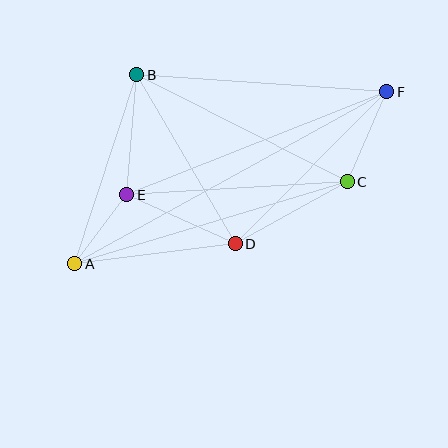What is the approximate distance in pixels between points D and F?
The distance between D and F is approximately 214 pixels.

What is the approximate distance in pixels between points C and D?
The distance between C and D is approximately 128 pixels.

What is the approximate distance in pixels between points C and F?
The distance between C and F is approximately 98 pixels.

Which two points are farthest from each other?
Points A and F are farthest from each other.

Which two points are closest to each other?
Points A and E are closest to each other.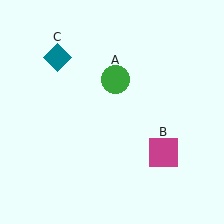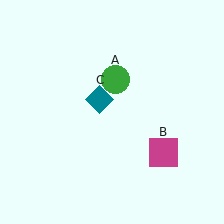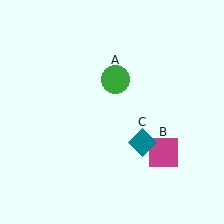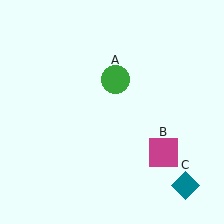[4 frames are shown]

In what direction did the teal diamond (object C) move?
The teal diamond (object C) moved down and to the right.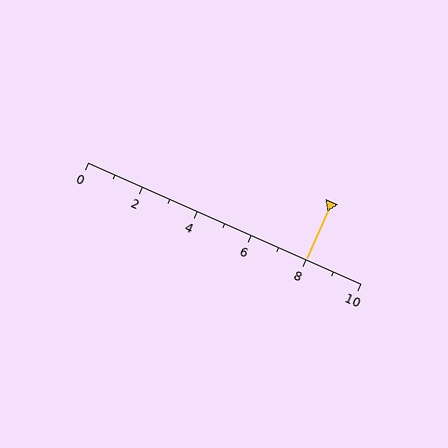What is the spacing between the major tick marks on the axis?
The major ticks are spaced 2 apart.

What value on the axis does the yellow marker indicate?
The marker indicates approximately 8.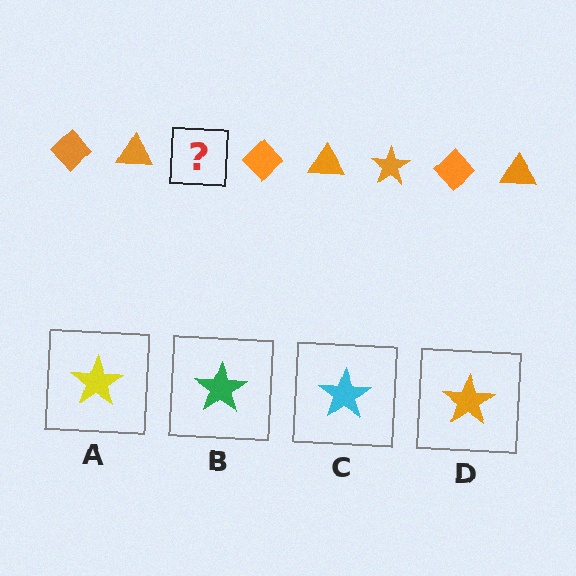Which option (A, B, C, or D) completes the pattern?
D.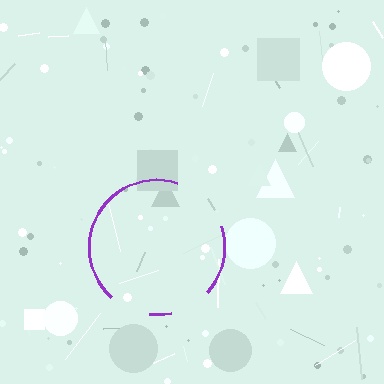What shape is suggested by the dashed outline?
The dashed outline suggests a circle.